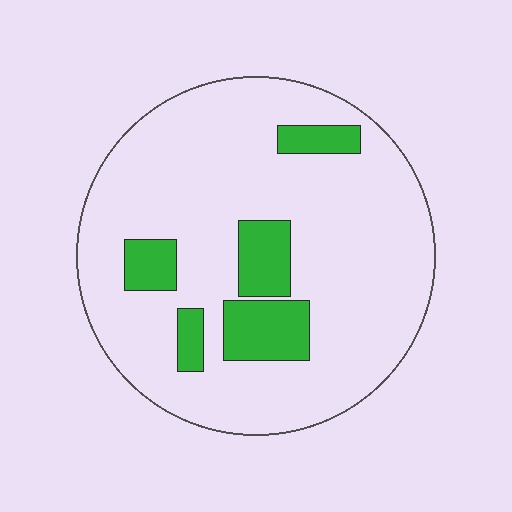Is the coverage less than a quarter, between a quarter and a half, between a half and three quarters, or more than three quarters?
Less than a quarter.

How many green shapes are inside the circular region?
5.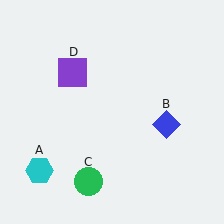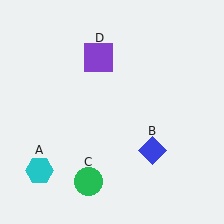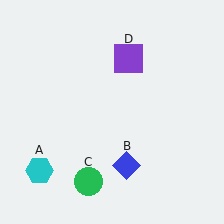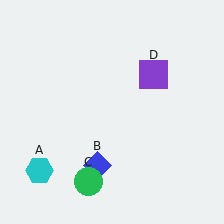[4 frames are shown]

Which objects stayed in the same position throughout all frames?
Cyan hexagon (object A) and green circle (object C) remained stationary.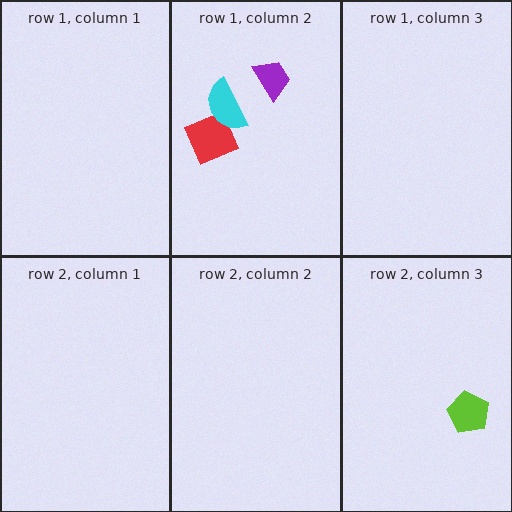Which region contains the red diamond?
The row 1, column 2 region.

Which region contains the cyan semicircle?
The row 1, column 2 region.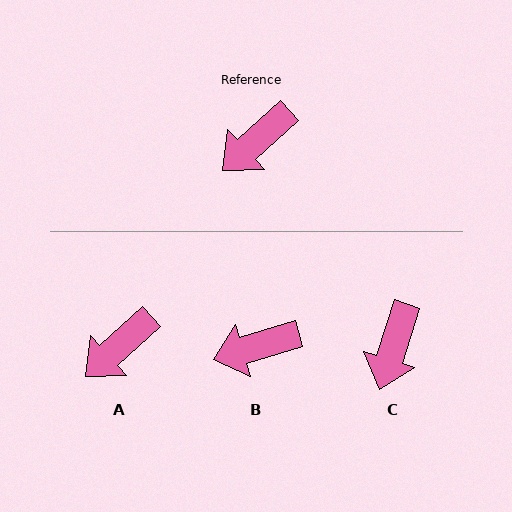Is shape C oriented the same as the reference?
No, it is off by about 30 degrees.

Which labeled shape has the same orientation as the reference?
A.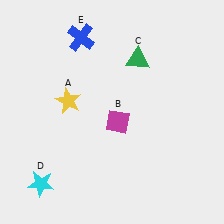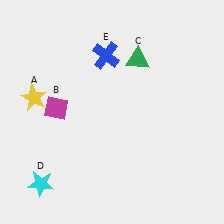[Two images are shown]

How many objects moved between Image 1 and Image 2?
3 objects moved between the two images.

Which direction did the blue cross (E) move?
The blue cross (E) moved right.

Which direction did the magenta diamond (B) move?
The magenta diamond (B) moved left.